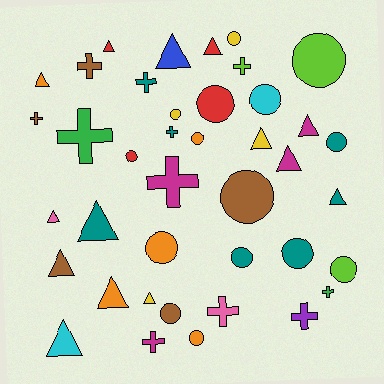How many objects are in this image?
There are 40 objects.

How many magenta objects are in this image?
There are 4 magenta objects.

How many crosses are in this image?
There are 11 crosses.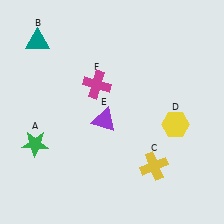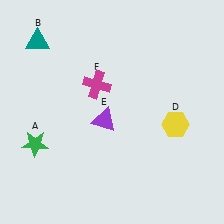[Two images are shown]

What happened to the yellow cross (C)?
The yellow cross (C) was removed in Image 2. It was in the bottom-right area of Image 1.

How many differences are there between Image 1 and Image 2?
There is 1 difference between the two images.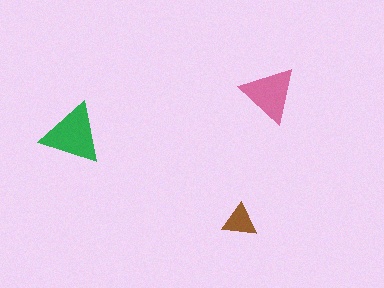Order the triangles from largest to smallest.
the green one, the pink one, the brown one.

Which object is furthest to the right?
The pink triangle is rightmost.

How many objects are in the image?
There are 3 objects in the image.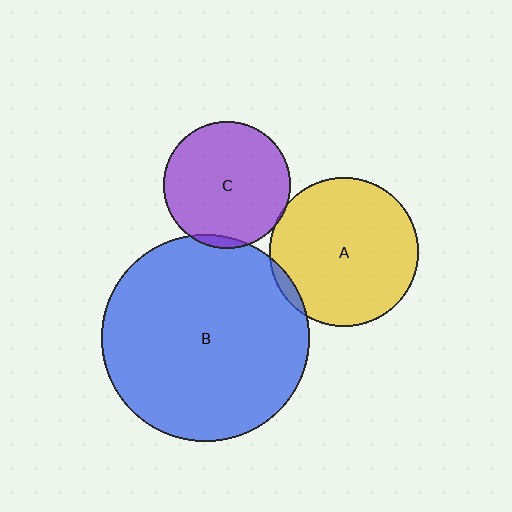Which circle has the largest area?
Circle B (blue).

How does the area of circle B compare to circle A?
Approximately 1.9 times.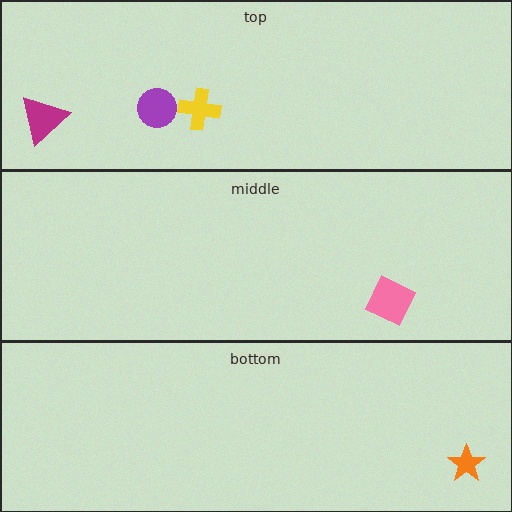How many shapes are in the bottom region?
1.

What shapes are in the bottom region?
The orange star.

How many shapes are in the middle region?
1.